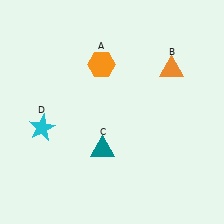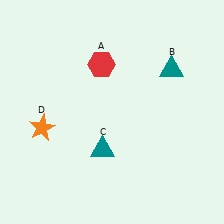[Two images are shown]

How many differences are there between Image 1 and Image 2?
There are 3 differences between the two images.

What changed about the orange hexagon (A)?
In Image 1, A is orange. In Image 2, it changed to red.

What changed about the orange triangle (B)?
In Image 1, B is orange. In Image 2, it changed to teal.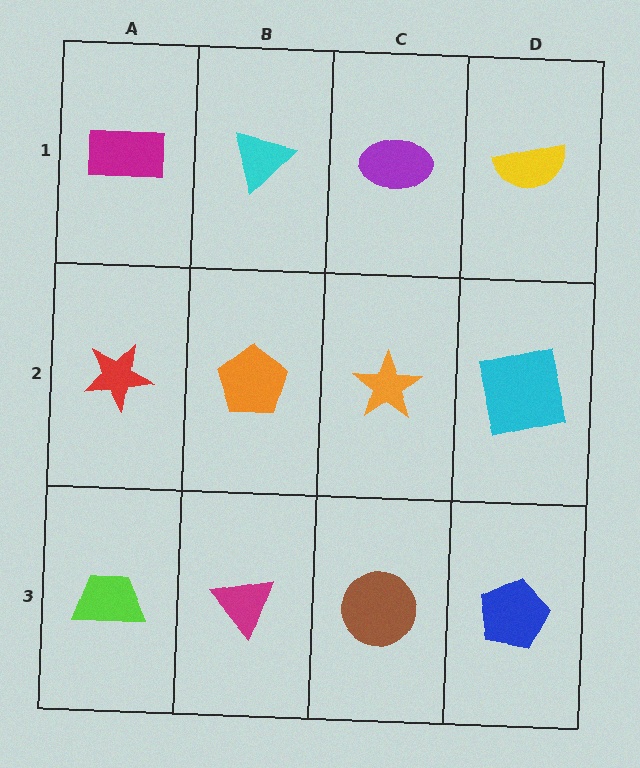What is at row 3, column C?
A brown circle.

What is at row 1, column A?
A magenta rectangle.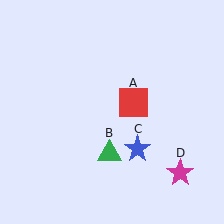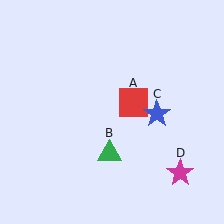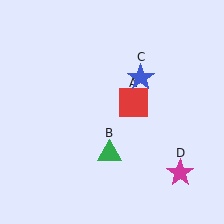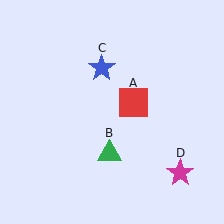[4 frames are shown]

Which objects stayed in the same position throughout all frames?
Red square (object A) and green triangle (object B) and magenta star (object D) remained stationary.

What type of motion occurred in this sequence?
The blue star (object C) rotated counterclockwise around the center of the scene.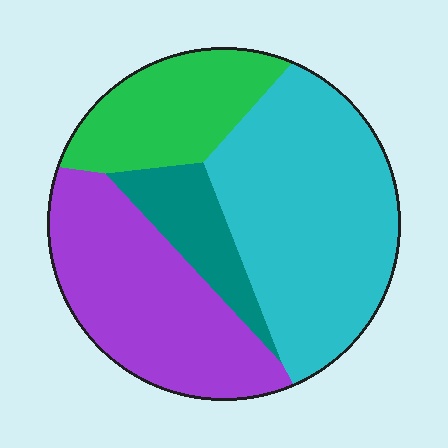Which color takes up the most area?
Cyan, at roughly 40%.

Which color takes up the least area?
Teal, at roughly 10%.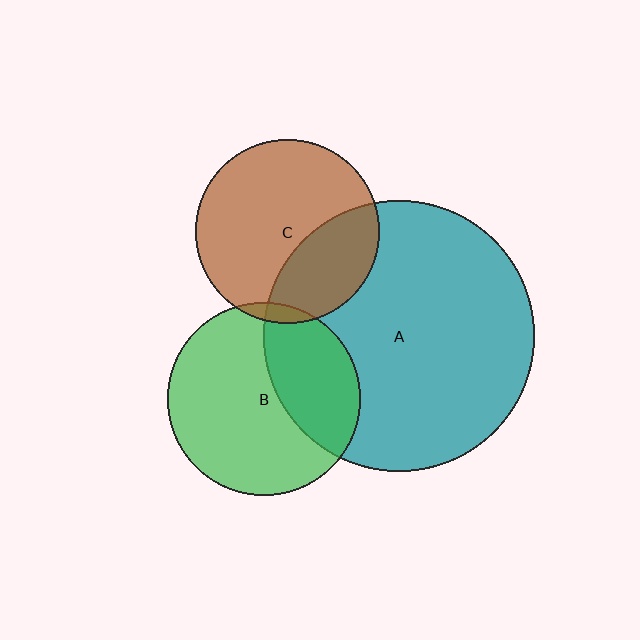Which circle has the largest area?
Circle A (teal).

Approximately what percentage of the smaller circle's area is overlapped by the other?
Approximately 5%.